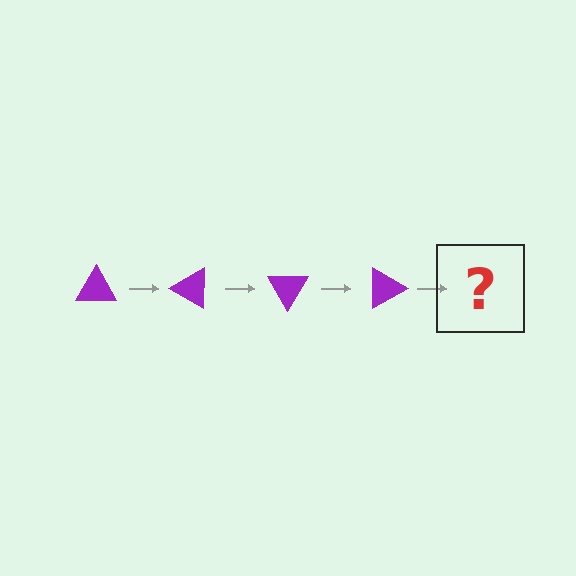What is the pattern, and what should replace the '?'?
The pattern is that the triangle rotates 30 degrees each step. The '?' should be a purple triangle rotated 120 degrees.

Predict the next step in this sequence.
The next step is a purple triangle rotated 120 degrees.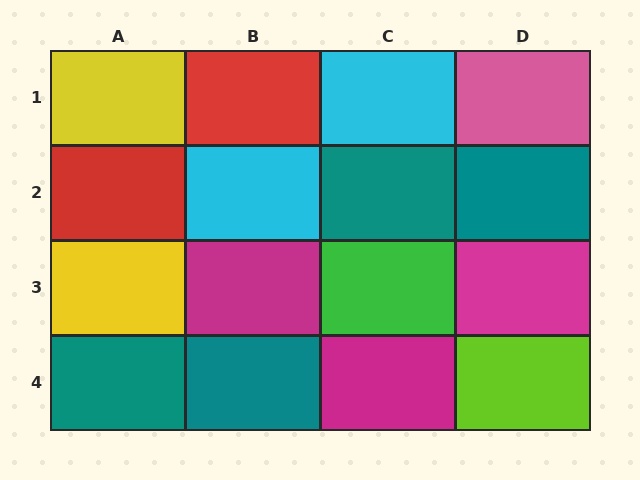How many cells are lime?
1 cell is lime.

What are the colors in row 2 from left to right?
Red, cyan, teal, teal.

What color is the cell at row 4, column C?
Magenta.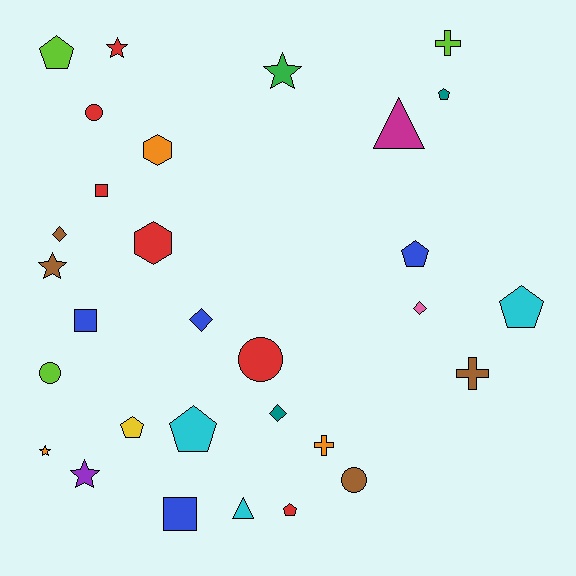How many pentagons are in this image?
There are 7 pentagons.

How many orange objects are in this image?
There are 3 orange objects.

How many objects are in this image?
There are 30 objects.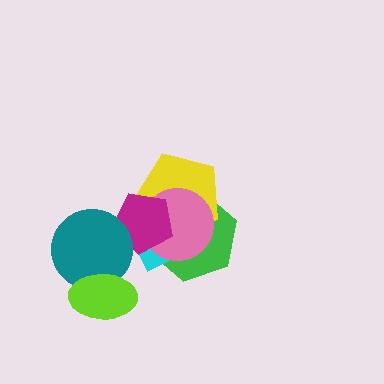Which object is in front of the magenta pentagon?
The teal circle is in front of the magenta pentagon.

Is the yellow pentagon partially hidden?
Yes, it is partially covered by another shape.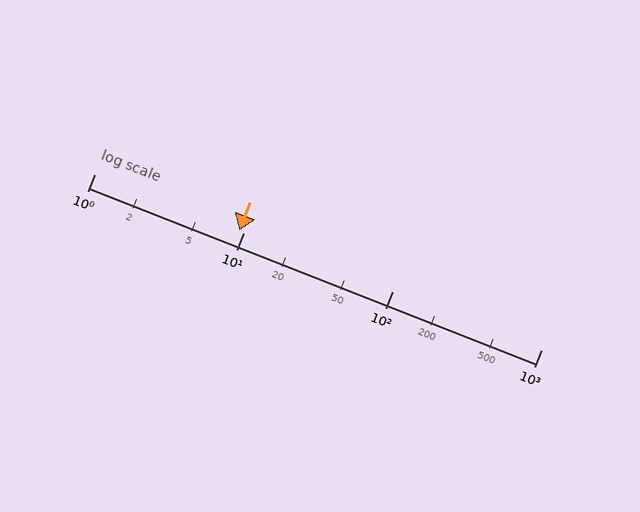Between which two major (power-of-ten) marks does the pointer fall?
The pointer is between 1 and 10.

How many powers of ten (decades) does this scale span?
The scale spans 3 decades, from 1 to 1000.